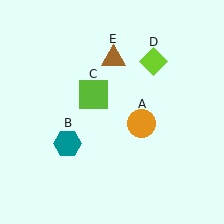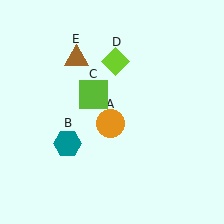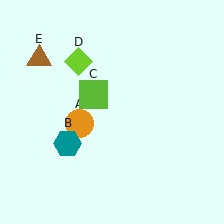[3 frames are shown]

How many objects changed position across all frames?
3 objects changed position: orange circle (object A), lime diamond (object D), brown triangle (object E).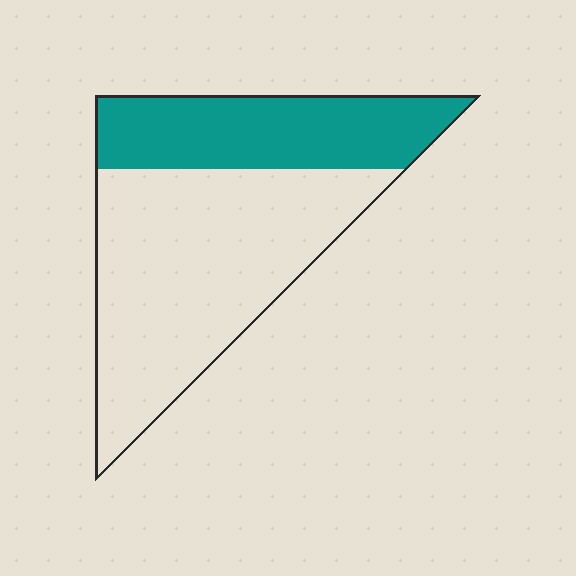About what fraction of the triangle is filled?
About one third (1/3).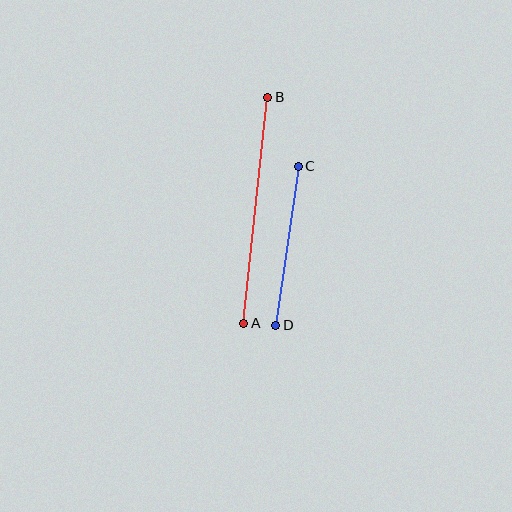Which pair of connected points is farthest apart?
Points A and B are farthest apart.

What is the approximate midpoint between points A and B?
The midpoint is at approximately (256, 210) pixels.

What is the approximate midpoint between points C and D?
The midpoint is at approximately (287, 246) pixels.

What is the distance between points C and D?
The distance is approximately 160 pixels.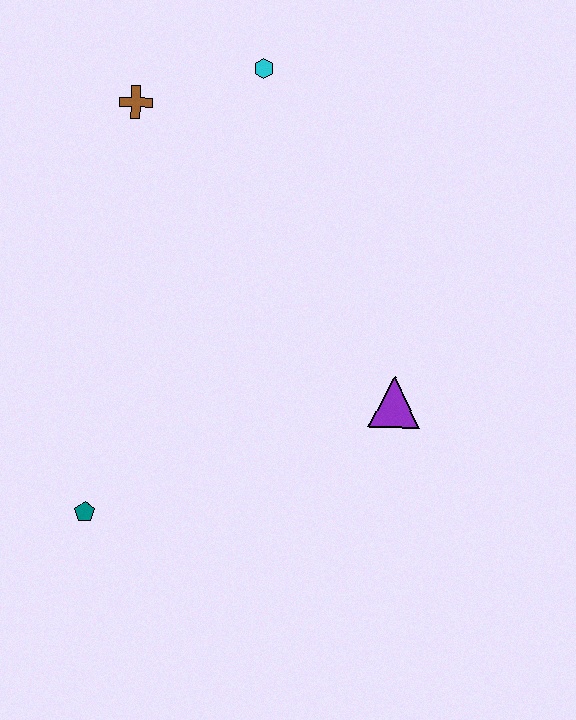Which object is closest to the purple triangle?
The teal pentagon is closest to the purple triangle.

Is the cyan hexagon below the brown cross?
No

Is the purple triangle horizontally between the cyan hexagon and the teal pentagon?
No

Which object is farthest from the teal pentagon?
The cyan hexagon is farthest from the teal pentagon.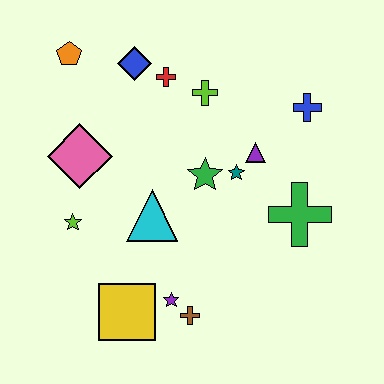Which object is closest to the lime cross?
The red cross is closest to the lime cross.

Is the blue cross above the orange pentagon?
No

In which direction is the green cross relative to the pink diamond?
The green cross is to the right of the pink diamond.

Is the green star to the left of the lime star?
No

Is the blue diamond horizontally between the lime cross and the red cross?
No